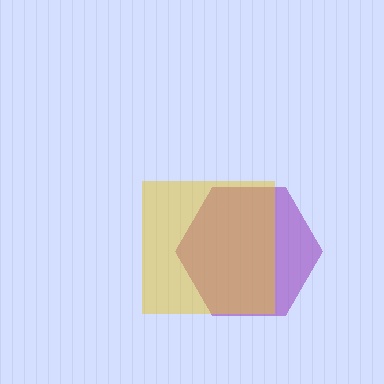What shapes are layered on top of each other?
The layered shapes are: a purple hexagon, a yellow square.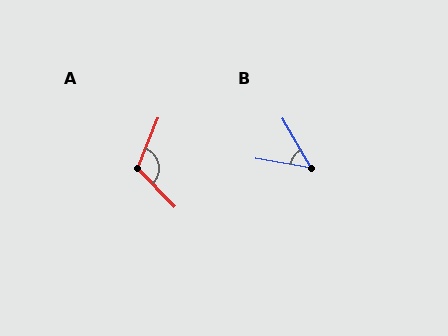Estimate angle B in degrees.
Approximately 50 degrees.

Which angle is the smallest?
B, at approximately 50 degrees.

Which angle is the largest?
A, at approximately 113 degrees.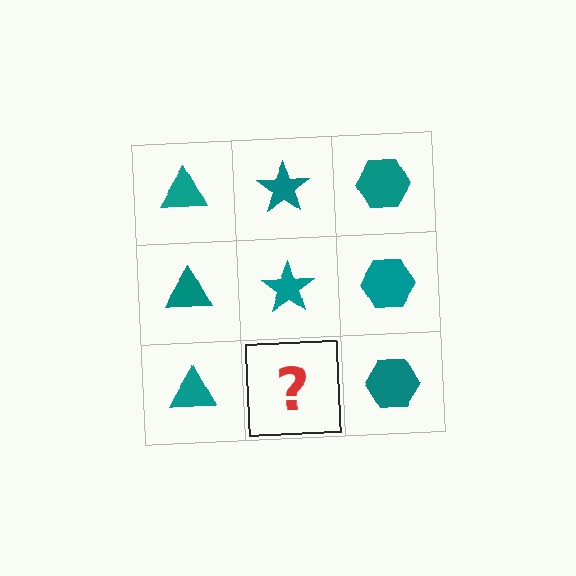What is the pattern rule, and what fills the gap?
The rule is that each column has a consistent shape. The gap should be filled with a teal star.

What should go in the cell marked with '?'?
The missing cell should contain a teal star.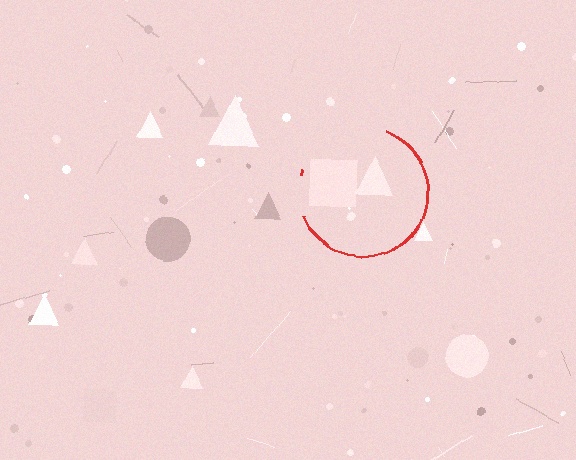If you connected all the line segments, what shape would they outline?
They would outline a circle.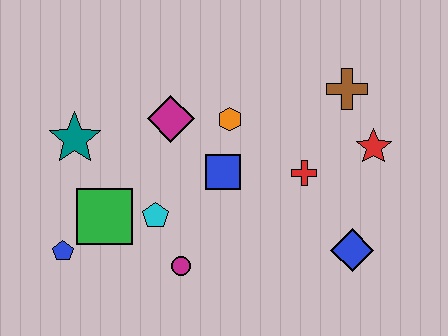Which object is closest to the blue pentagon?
The green square is closest to the blue pentagon.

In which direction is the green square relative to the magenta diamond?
The green square is below the magenta diamond.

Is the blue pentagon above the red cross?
No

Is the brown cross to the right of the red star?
No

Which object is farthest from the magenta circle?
The brown cross is farthest from the magenta circle.